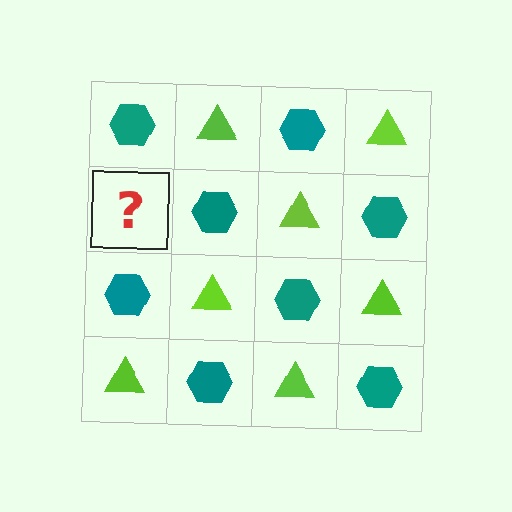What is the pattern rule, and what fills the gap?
The rule is that it alternates teal hexagon and lime triangle in a checkerboard pattern. The gap should be filled with a lime triangle.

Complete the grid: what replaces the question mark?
The question mark should be replaced with a lime triangle.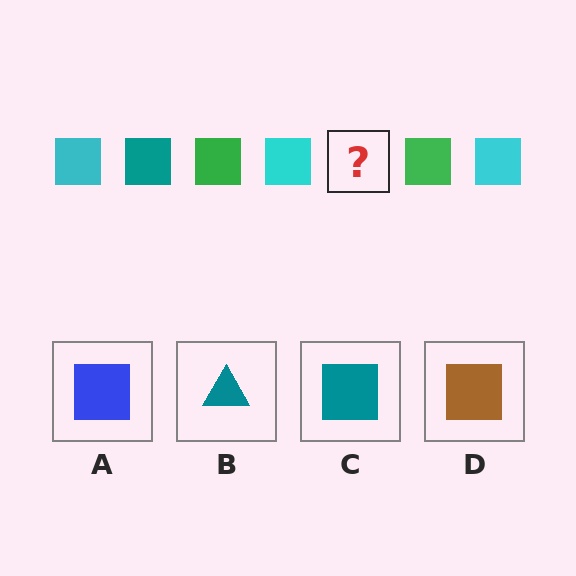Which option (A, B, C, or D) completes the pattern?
C.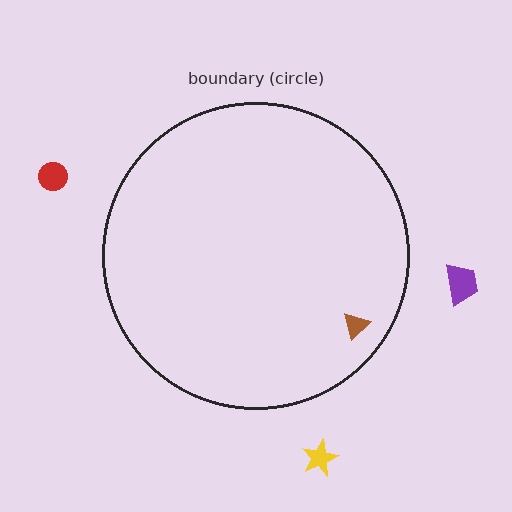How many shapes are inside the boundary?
1 inside, 3 outside.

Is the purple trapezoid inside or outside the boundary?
Outside.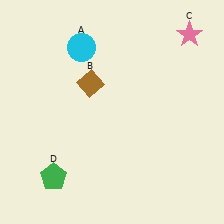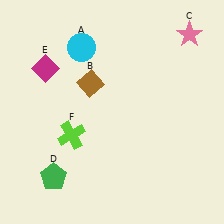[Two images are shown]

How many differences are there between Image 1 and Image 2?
There are 2 differences between the two images.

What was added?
A magenta diamond (E), a lime cross (F) were added in Image 2.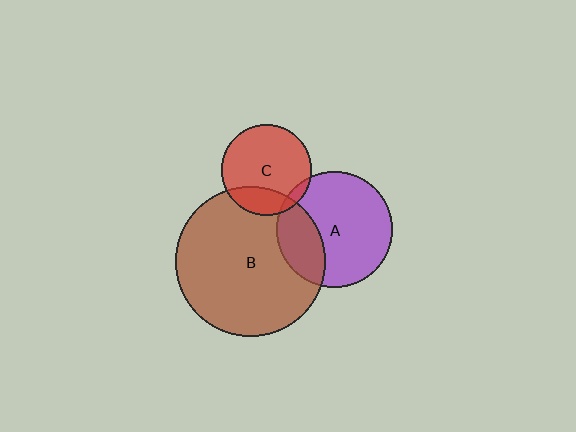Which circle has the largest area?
Circle B (brown).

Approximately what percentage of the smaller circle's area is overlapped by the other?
Approximately 5%.